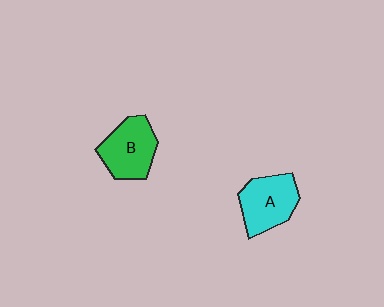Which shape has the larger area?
Shape A (cyan).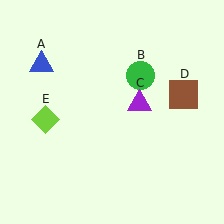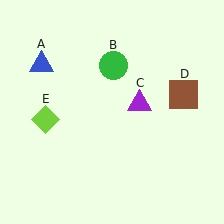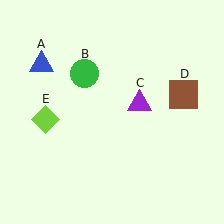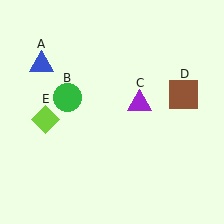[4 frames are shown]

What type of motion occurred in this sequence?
The green circle (object B) rotated counterclockwise around the center of the scene.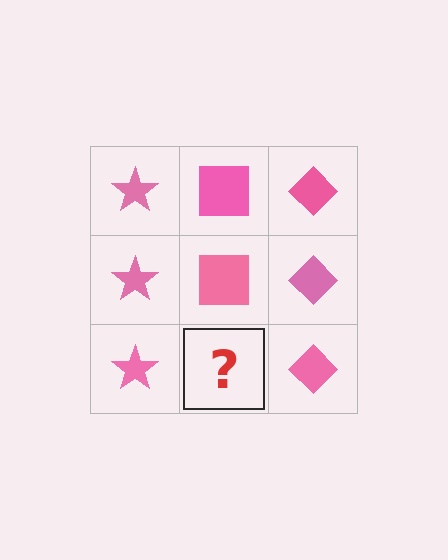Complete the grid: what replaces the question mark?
The question mark should be replaced with a pink square.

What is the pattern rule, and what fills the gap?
The rule is that each column has a consistent shape. The gap should be filled with a pink square.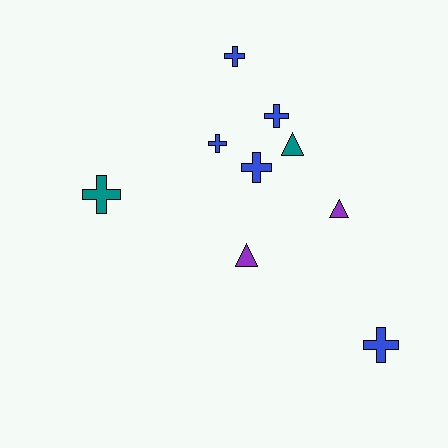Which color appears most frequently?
Blue, with 5 objects.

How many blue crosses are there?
There are 5 blue crosses.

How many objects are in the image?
There are 9 objects.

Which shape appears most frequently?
Cross, with 6 objects.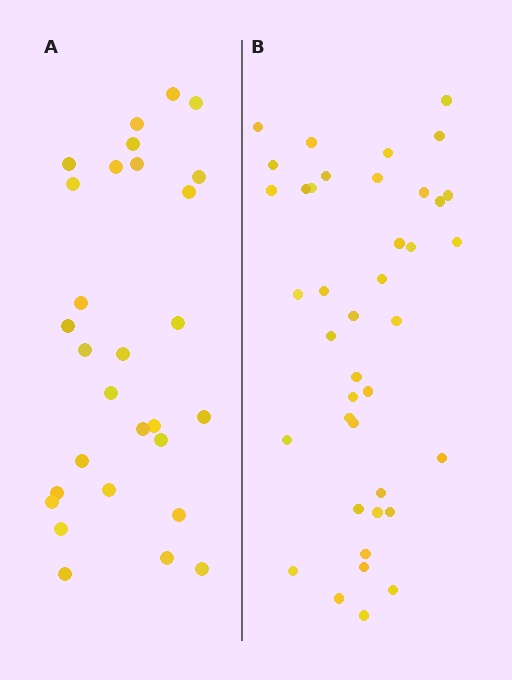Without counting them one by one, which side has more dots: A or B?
Region B (the right region) has more dots.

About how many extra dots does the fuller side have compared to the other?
Region B has roughly 12 or so more dots than region A.